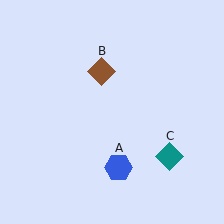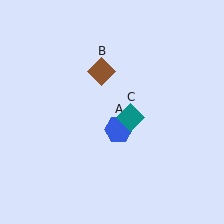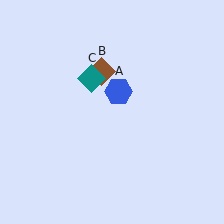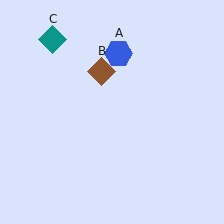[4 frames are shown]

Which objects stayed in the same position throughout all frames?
Brown diamond (object B) remained stationary.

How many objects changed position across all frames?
2 objects changed position: blue hexagon (object A), teal diamond (object C).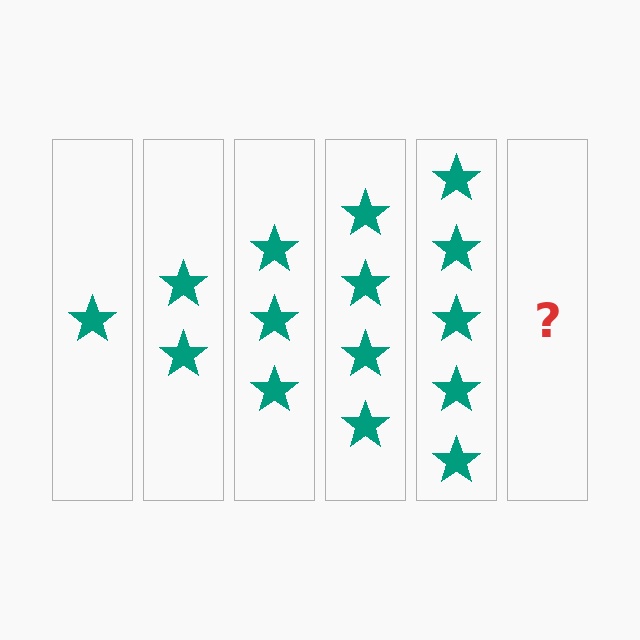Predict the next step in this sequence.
The next step is 6 stars.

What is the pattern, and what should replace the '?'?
The pattern is that each step adds one more star. The '?' should be 6 stars.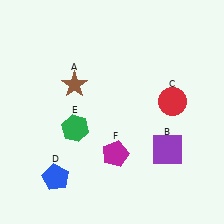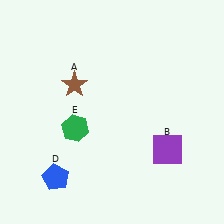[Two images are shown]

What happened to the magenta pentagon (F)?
The magenta pentagon (F) was removed in Image 2. It was in the bottom-right area of Image 1.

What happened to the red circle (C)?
The red circle (C) was removed in Image 2. It was in the top-right area of Image 1.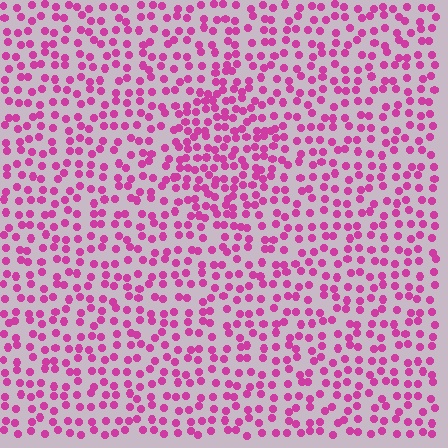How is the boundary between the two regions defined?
The boundary is defined by a change in element density (approximately 1.6x ratio). All elements are the same color, size, and shape.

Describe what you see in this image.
The image contains small magenta elements arranged at two different densities. A diamond-shaped region is visible where the elements are more densely packed than the surrounding area.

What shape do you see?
I see a diamond.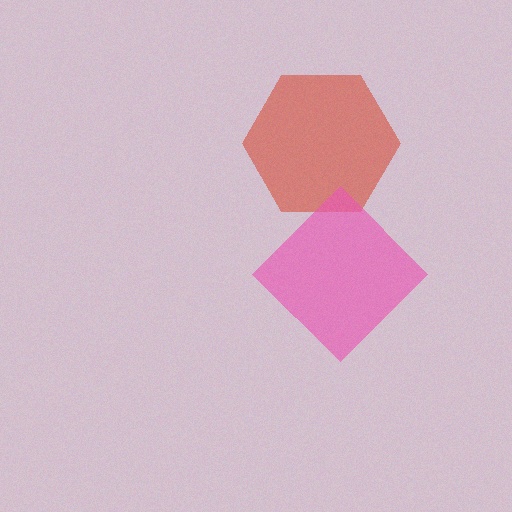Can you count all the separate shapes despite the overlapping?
Yes, there are 2 separate shapes.